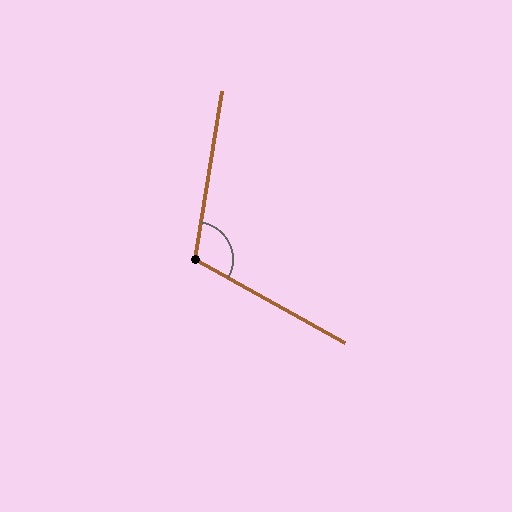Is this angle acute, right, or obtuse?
It is obtuse.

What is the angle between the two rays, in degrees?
Approximately 110 degrees.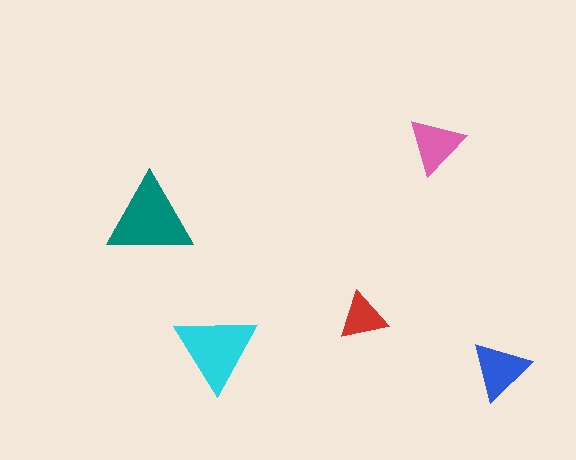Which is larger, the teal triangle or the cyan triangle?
The teal one.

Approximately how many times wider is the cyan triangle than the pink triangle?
About 1.5 times wider.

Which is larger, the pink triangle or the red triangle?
The pink one.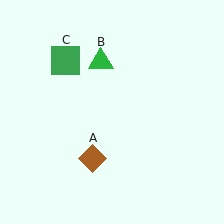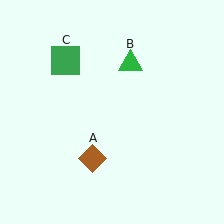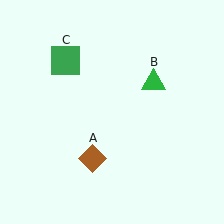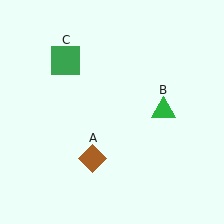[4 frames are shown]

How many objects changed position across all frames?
1 object changed position: green triangle (object B).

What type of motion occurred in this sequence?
The green triangle (object B) rotated clockwise around the center of the scene.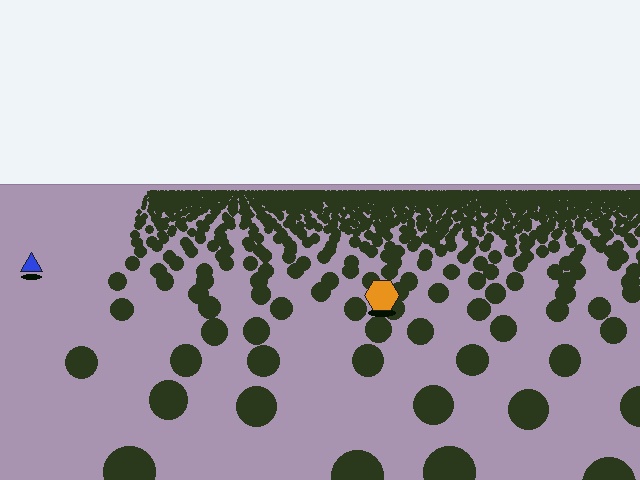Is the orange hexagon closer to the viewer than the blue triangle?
Yes. The orange hexagon is closer — you can tell from the texture gradient: the ground texture is coarser near it.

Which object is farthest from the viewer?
The blue triangle is farthest from the viewer. It appears smaller and the ground texture around it is denser.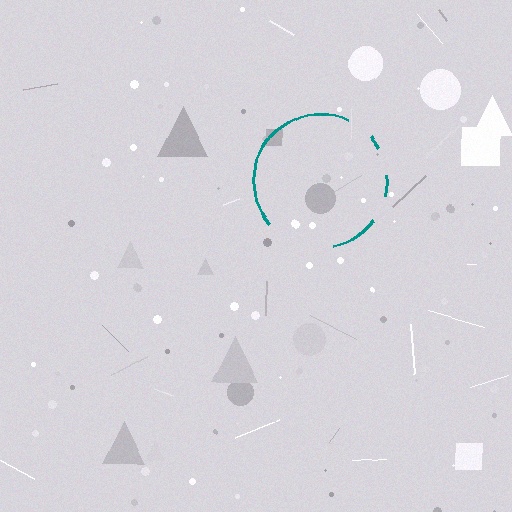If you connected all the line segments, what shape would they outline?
They would outline a circle.